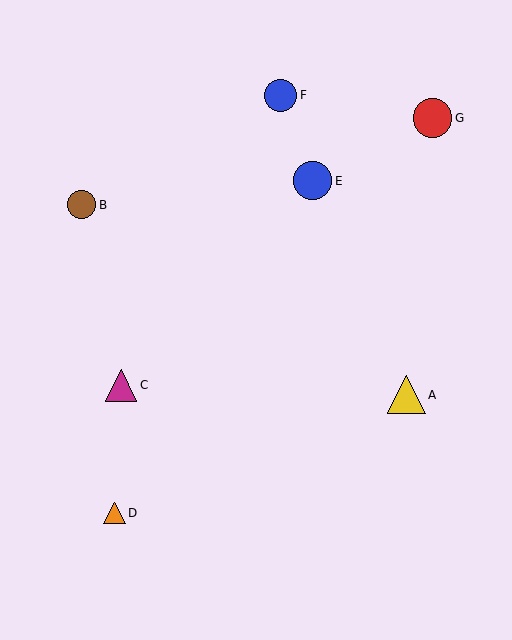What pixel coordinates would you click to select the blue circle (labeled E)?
Click at (313, 181) to select the blue circle E.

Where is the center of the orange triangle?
The center of the orange triangle is at (115, 513).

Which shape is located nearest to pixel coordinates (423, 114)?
The red circle (labeled G) at (433, 118) is nearest to that location.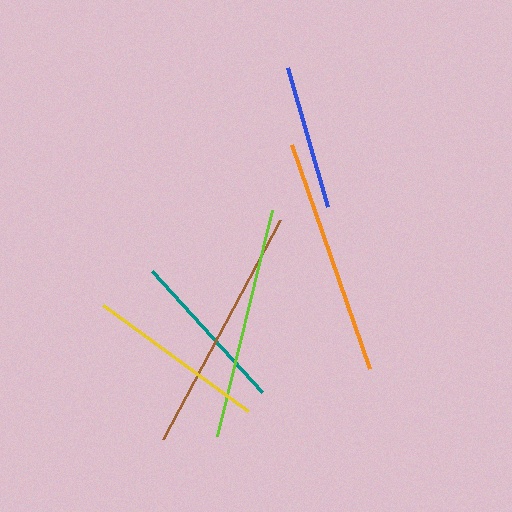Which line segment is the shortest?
The blue line is the shortest at approximately 144 pixels.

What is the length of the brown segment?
The brown segment is approximately 248 pixels long.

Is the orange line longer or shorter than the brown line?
The brown line is longer than the orange line.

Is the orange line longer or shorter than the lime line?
The orange line is longer than the lime line.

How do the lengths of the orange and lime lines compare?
The orange and lime lines are approximately the same length.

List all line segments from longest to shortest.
From longest to shortest: brown, orange, lime, yellow, teal, blue.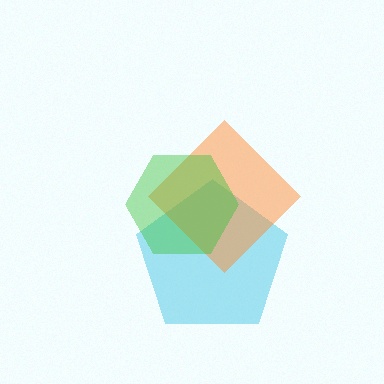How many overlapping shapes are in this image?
There are 3 overlapping shapes in the image.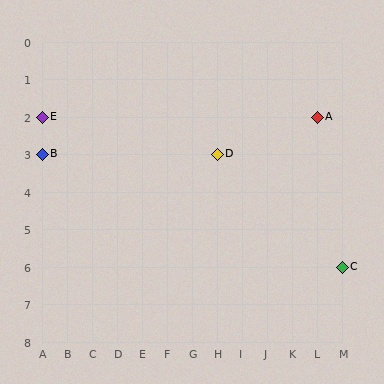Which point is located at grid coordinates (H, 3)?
Point D is at (H, 3).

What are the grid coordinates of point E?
Point E is at grid coordinates (A, 2).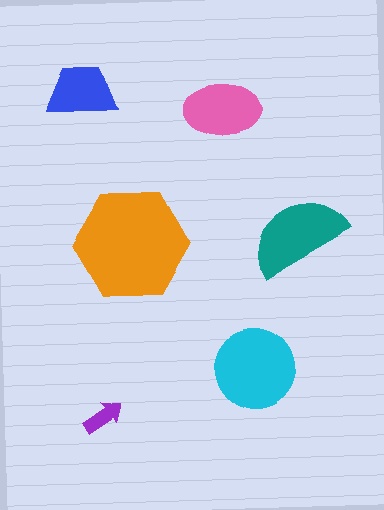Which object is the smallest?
The purple arrow.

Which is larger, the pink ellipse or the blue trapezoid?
The pink ellipse.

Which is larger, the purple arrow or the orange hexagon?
The orange hexagon.